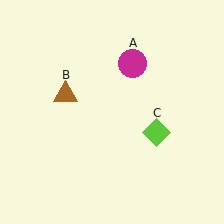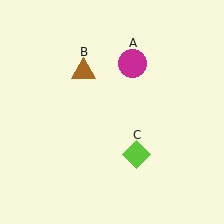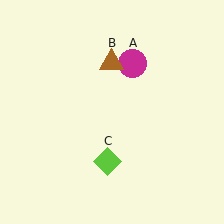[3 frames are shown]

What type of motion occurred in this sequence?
The brown triangle (object B), lime diamond (object C) rotated clockwise around the center of the scene.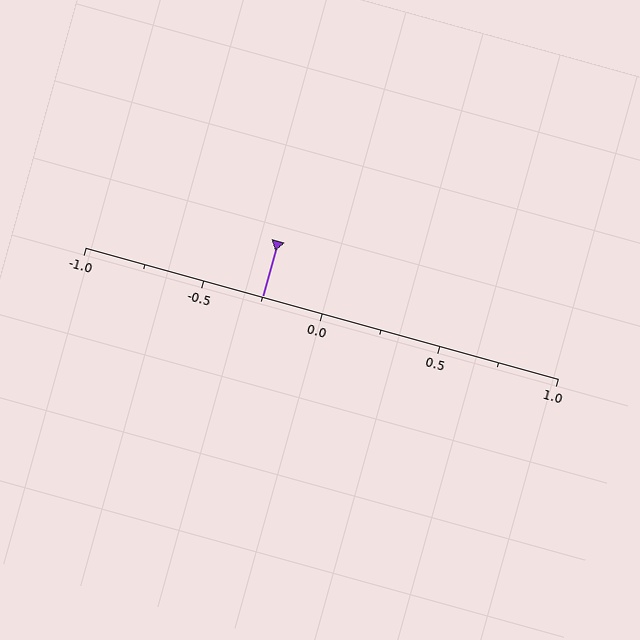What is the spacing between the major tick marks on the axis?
The major ticks are spaced 0.5 apart.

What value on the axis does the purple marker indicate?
The marker indicates approximately -0.25.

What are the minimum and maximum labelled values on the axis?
The axis runs from -1.0 to 1.0.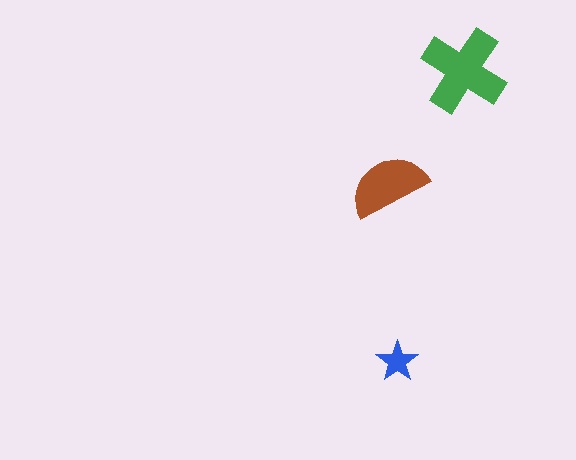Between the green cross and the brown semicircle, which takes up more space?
The green cross.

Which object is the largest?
The green cross.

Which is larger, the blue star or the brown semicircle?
The brown semicircle.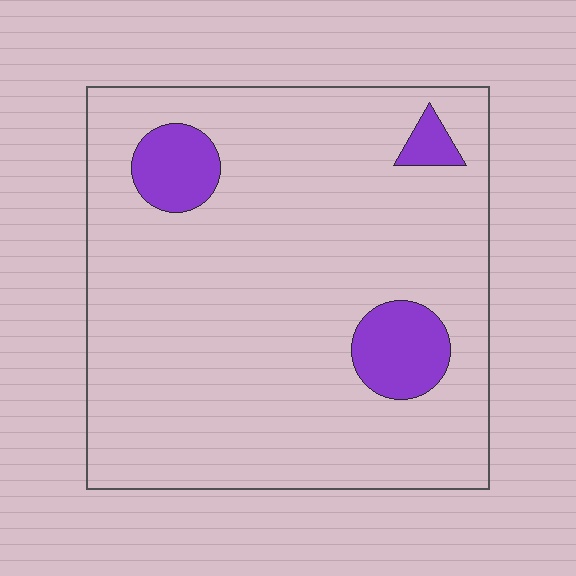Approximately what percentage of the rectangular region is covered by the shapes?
Approximately 10%.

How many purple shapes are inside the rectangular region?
3.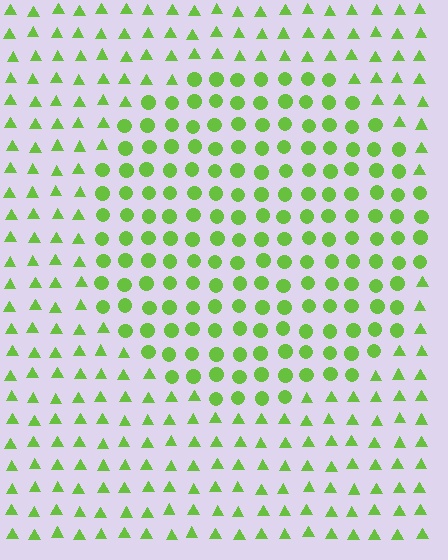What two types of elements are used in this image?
The image uses circles inside the circle region and triangles outside it.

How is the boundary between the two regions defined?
The boundary is defined by a change in element shape: circles inside vs. triangles outside. All elements share the same color and spacing.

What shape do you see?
I see a circle.